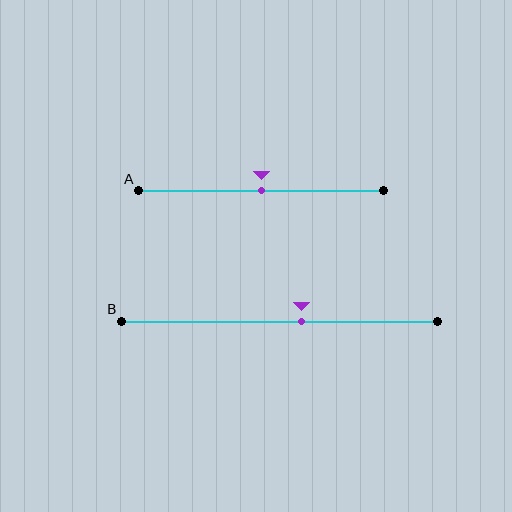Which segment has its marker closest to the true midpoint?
Segment A has its marker closest to the true midpoint.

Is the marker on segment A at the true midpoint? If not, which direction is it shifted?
Yes, the marker on segment A is at the true midpoint.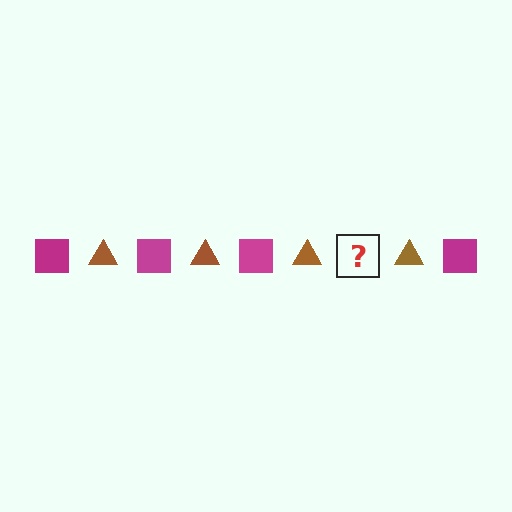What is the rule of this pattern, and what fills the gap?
The rule is that the pattern alternates between magenta square and brown triangle. The gap should be filled with a magenta square.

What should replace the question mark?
The question mark should be replaced with a magenta square.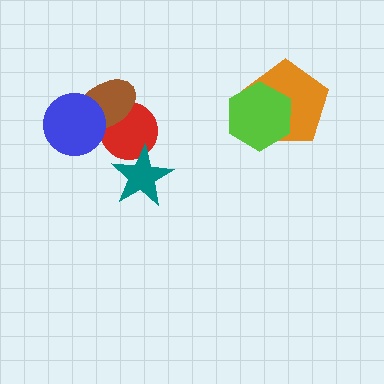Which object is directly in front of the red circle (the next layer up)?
The brown ellipse is directly in front of the red circle.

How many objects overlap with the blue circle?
1 object overlaps with the blue circle.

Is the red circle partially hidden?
Yes, it is partially covered by another shape.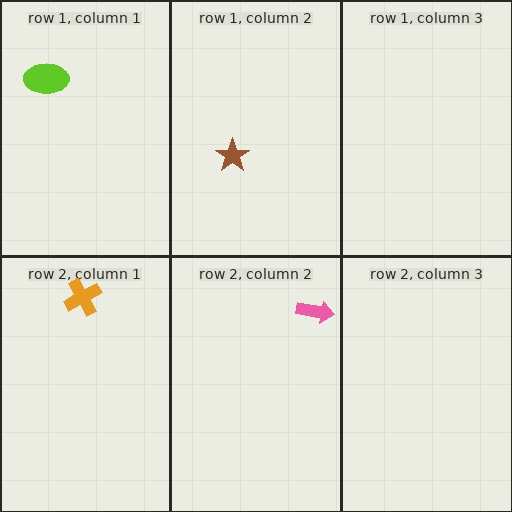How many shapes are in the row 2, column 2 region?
1.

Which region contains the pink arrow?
The row 2, column 2 region.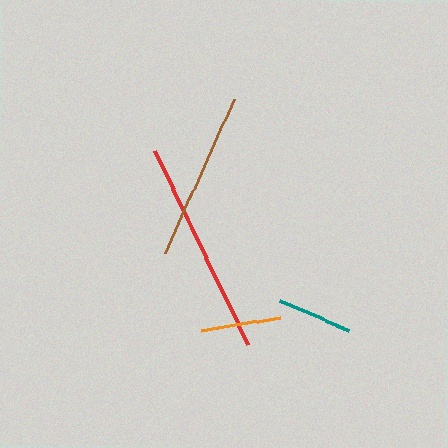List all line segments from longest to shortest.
From longest to shortest: red, brown, orange, teal.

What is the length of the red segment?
The red segment is approximately 216 pixels long.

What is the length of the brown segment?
The brown segment is approximately 169 pixels long.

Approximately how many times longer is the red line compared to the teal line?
The red line is approximately 2.8 times the length of the teal line.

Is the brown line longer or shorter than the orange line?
The brown line is longer than the orange line.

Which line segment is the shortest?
The teal line is the shortest at approximately 76 pixels.